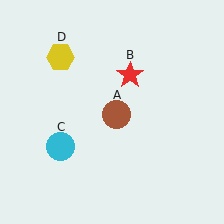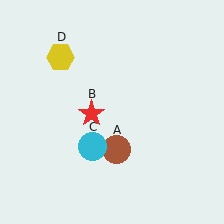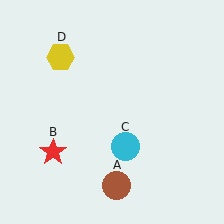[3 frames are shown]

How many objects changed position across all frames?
3 objects changed position: brown circle (object A), red star (object B), cyan circle (object C).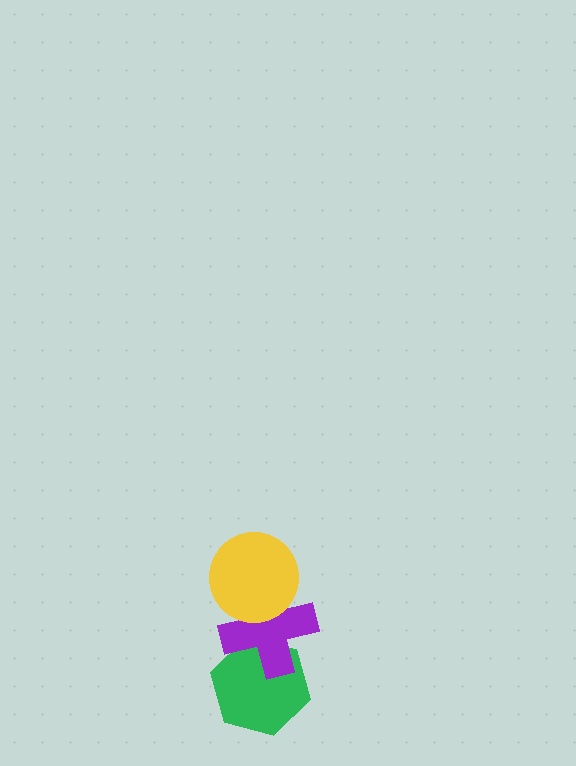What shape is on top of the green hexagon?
The purple cross is on top of the green hexagon.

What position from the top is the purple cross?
The purple cross is 2nd from the top.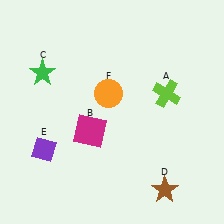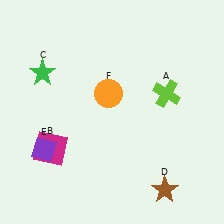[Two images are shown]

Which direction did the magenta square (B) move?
The magenta square (B) moved left.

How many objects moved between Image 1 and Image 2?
1 object moved between the two images.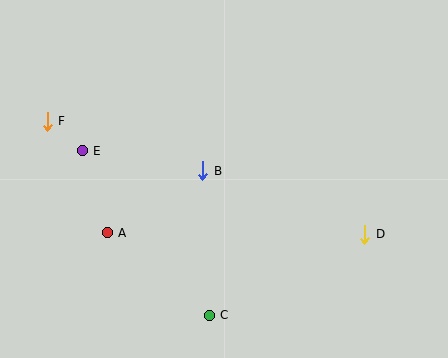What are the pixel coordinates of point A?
Point A is at (107, 233).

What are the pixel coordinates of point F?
Point F is at (47, 121).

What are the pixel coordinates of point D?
Point D is at (365, 234).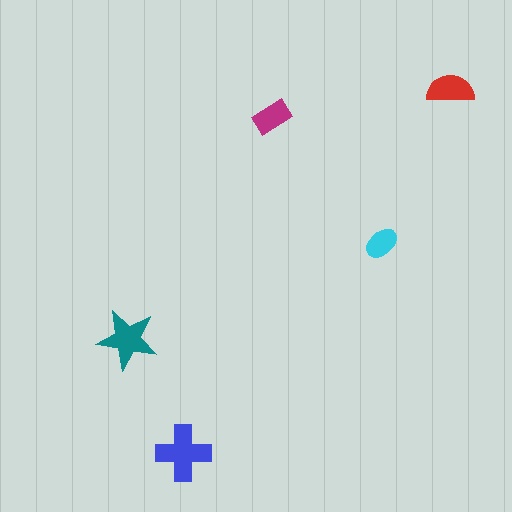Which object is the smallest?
The cyan ellipse.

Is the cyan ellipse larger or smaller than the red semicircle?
Smaller.